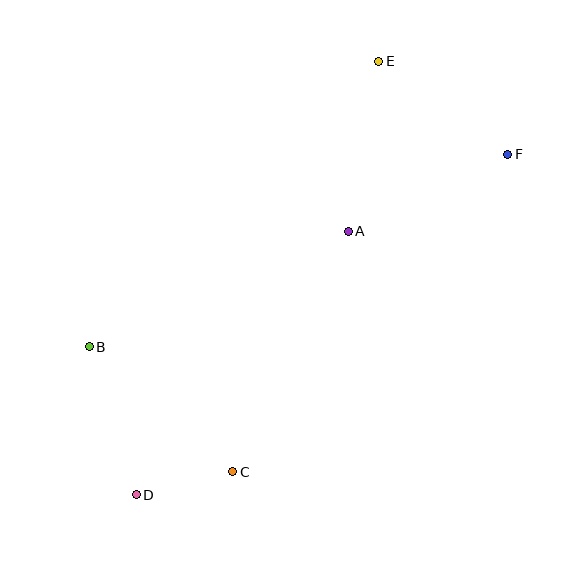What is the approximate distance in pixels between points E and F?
The distance between E and F is approximately 159 pixels.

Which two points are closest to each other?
Points C and D are closest to each other.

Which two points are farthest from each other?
Points D and F are farthest from each other.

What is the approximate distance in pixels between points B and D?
The distance between B and D is approximately 155 pixels.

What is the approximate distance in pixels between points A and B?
The distance between A and B is approximately 283 pixels.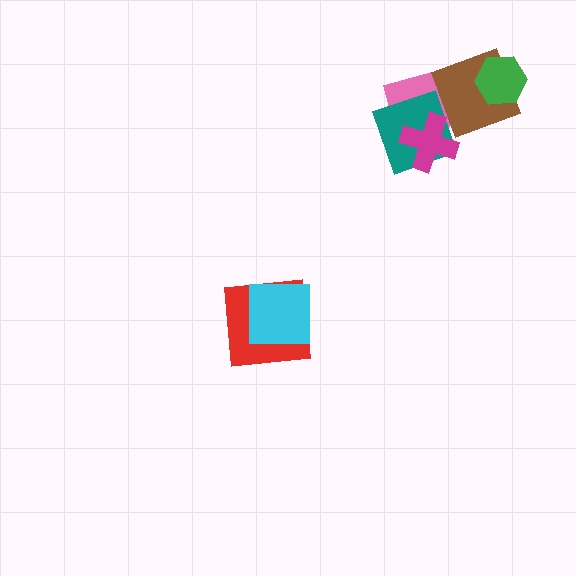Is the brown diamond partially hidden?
Yes, it is partially covered by another shape.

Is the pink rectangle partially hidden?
Yes, it is partially covered by another shape.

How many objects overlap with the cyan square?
1 object overlaps with the cyan square.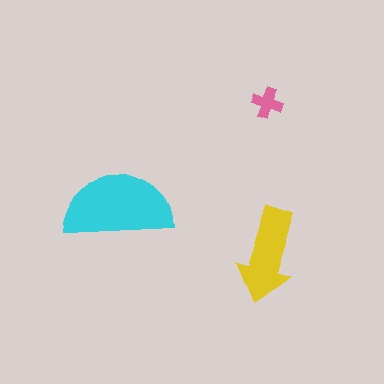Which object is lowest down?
The yellow arrow is bottommost.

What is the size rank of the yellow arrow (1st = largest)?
2nd.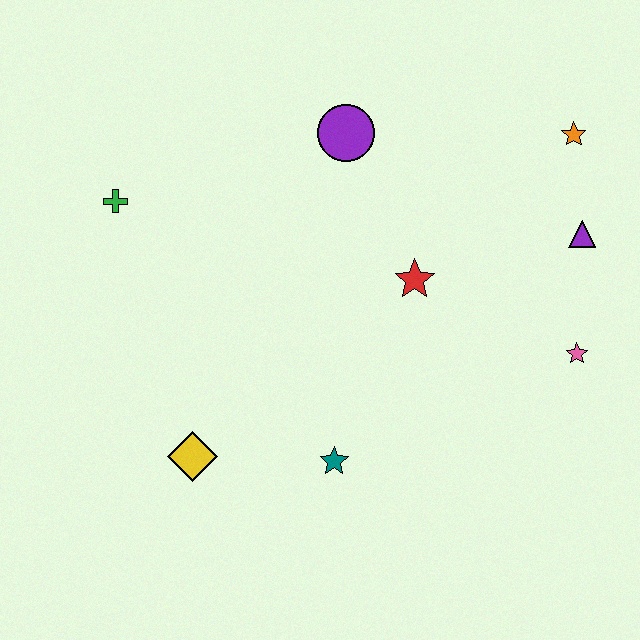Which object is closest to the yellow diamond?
The teal star is closest to the yellow diamond.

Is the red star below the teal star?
No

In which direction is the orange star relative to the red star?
The orange star is to the right of the red star.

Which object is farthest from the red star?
The green cross is farthest from the red star.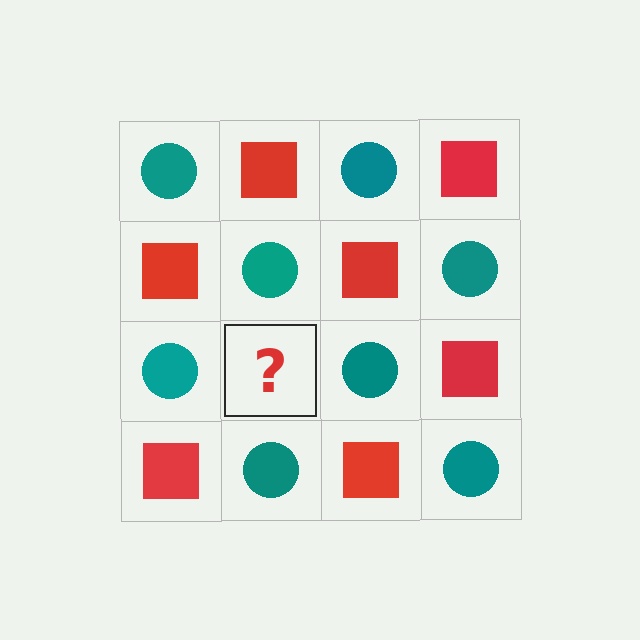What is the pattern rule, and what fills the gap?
The rule is that it alternates teal circle and red square in a checkerboard pattern. The gap should be filled with a red square.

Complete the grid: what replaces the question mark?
The question mark should be replaced with a red square.